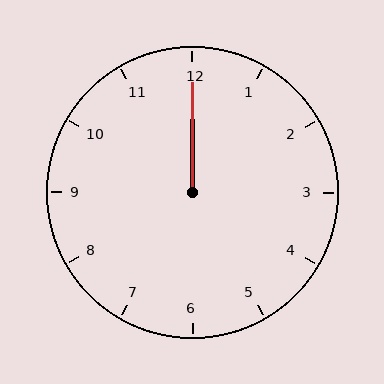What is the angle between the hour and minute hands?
Approximately 0 degrees.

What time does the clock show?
12:00.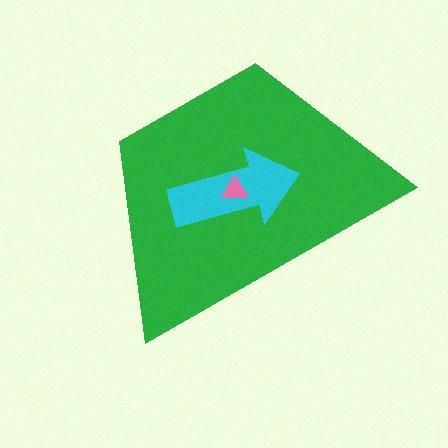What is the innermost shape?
The pink triangle.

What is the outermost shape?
The green trapezoid.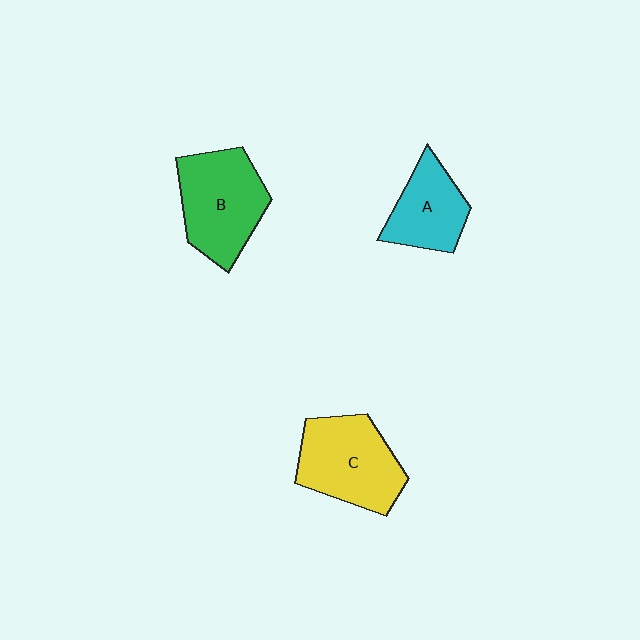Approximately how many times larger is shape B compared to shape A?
Approximately 1.4 times.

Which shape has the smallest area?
Shape A (cyan).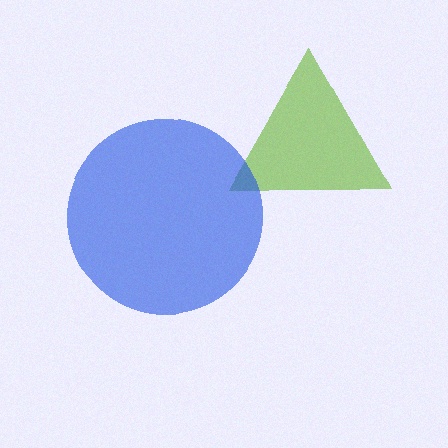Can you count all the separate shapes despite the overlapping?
Yes, there are 2 separate shapes.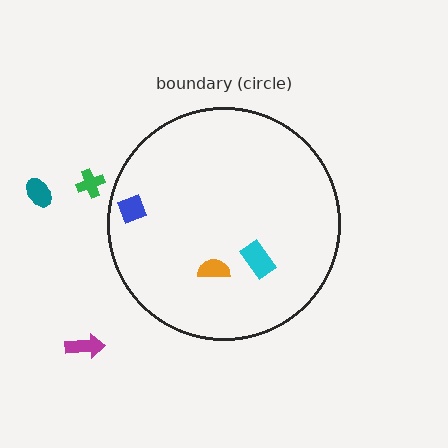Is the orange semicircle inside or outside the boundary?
Inside.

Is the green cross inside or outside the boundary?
Outside.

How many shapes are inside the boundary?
3 inside, 3 outside.